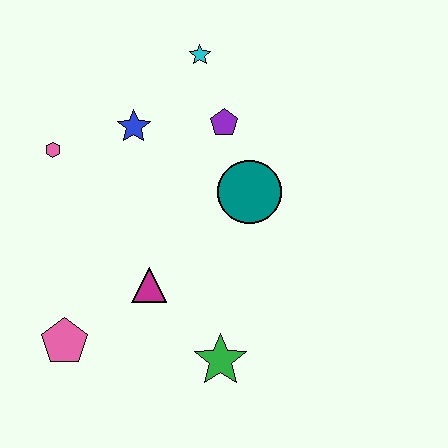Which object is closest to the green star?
The magenta triangle is closest to the green star.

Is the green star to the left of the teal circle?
Yes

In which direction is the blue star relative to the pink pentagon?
The blue star is above the pink pentagon.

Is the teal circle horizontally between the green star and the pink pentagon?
No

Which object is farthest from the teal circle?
The pink pentagon is farthest from the teal circle.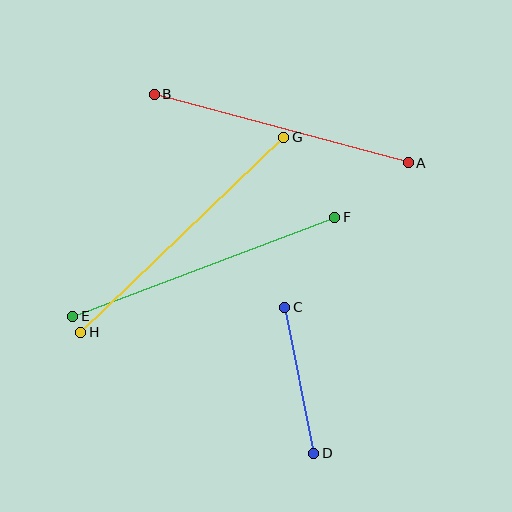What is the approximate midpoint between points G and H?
The midpoint is at approximately (182, 235) pixels.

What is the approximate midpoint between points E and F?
The midpoint is at approximately (204, 267) pixels.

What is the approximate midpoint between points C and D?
The midpoint is at approximately (299, 380) pixels.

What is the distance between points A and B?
The distance is approximately 263 pixels.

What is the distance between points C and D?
The distance is approximately 149 pixels.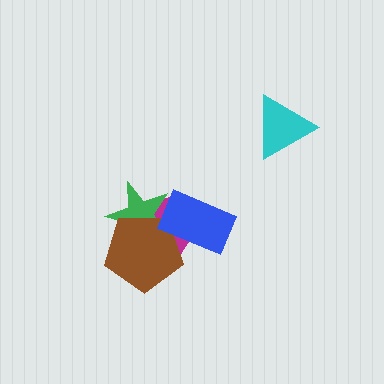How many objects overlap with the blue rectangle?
3 objects overlap with the blue rectangle.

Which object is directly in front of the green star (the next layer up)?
The brown pentagon is directly in front of the green star.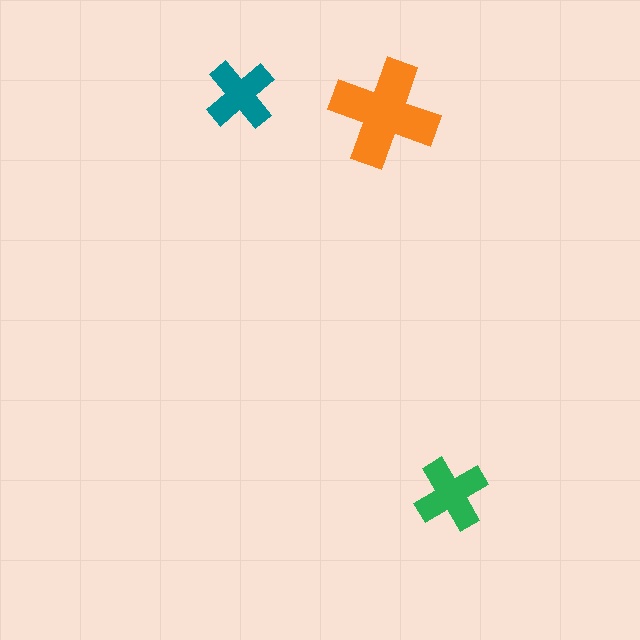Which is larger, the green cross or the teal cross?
The green one.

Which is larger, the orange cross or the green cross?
The orange one.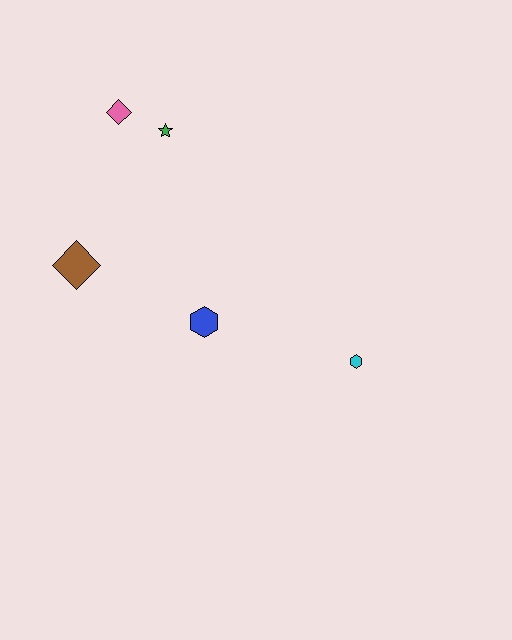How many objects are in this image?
There are 5 objects.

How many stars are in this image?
There is 1 star.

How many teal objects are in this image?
There are no teal objects.